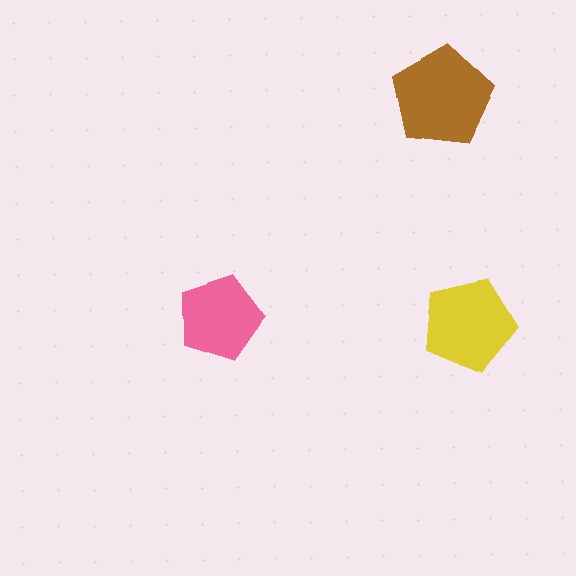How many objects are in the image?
There are 3 objects in the image.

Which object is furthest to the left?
The pink pentagon is leftmost.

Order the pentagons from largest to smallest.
the brown one, the yellow one, the pink one.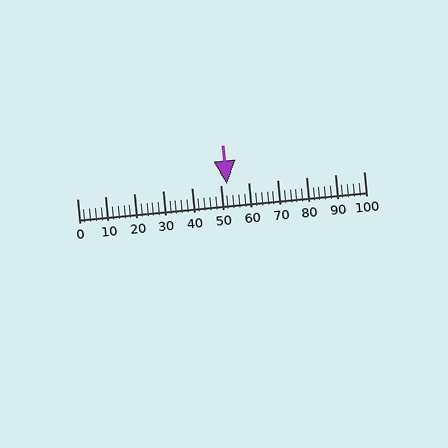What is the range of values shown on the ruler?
The ruler shows values from 0 to 100.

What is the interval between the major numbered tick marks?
The major tick marks are spaced 10 units apart.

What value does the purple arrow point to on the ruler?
The purple arrow points to approximately 52.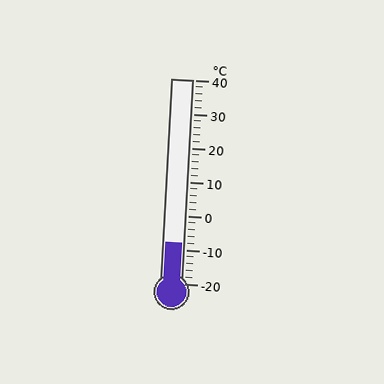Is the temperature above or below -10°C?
The temperature is above -10°C.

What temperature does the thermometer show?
The thermometer shows approximately -8°C.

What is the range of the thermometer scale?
The thermometer scale ranges from -20°C to 40°C.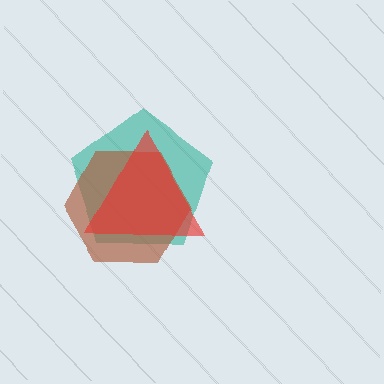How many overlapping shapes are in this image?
There are 3 overlapping shapes in the image.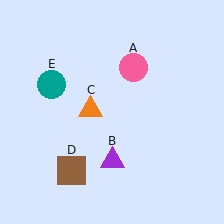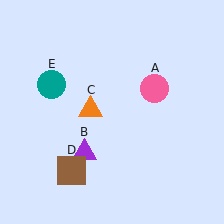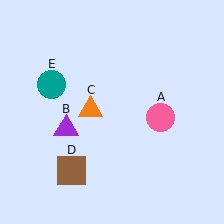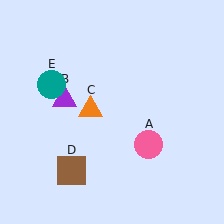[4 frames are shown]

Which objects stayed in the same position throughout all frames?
Orange triangle (object C) and brown square (object D) and teal circle (object E) remained stationary.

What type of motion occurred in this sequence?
The pink circle (object A), purple triangle (object B) rotated clockwise around the center of the scene.